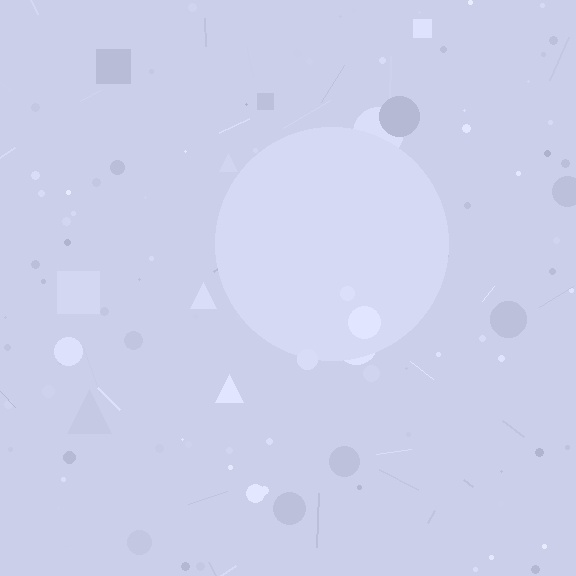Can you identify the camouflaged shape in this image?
The camouflaged shape is a circle.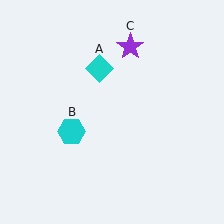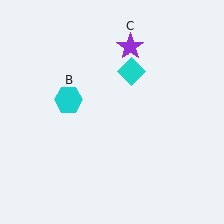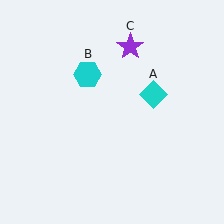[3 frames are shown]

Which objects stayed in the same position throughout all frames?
Purple star (object C) remained stationary.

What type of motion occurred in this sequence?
The cyan diamond (object A), cyan hexagon (object B) rotated clockwise around the center of the scene.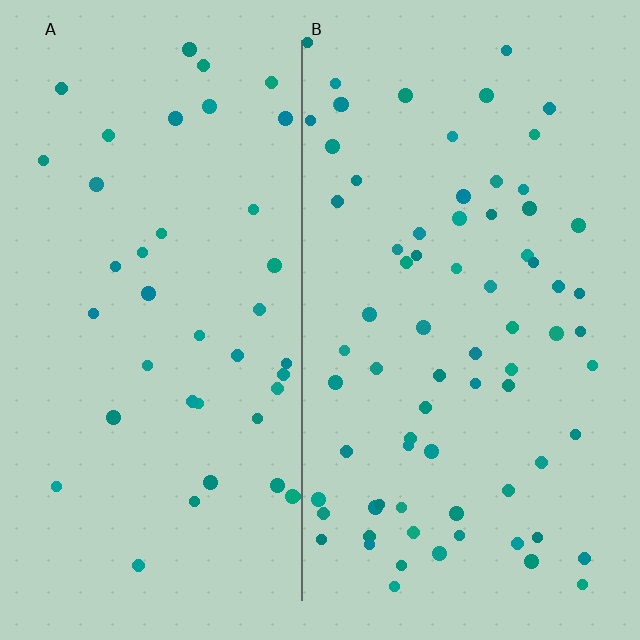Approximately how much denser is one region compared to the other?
Approximately 1.8× — region B over region A.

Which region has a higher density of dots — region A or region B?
B (the right).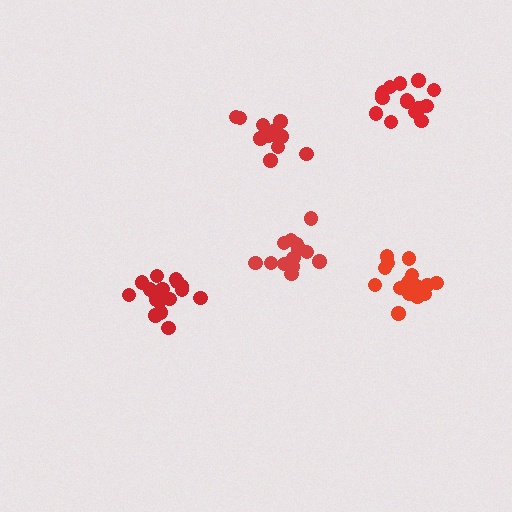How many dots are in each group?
Group 1: 13 dots, Group 2: 17 dots, Group 3: 15 dots, Group 4: 12 dots, Group 5: 16 dots (73 total).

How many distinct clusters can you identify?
There are 5 distinct clusters.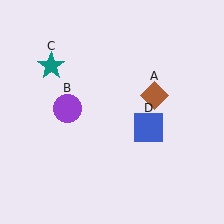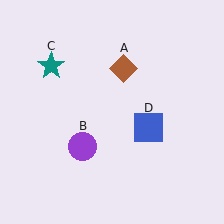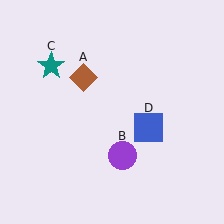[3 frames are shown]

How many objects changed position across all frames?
2 objects changed position: brown diamond (object A), purple circle (object B).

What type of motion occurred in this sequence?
The brown diamond (object A), purple circle (object B) rotated counterclockwise around the center of the scene.